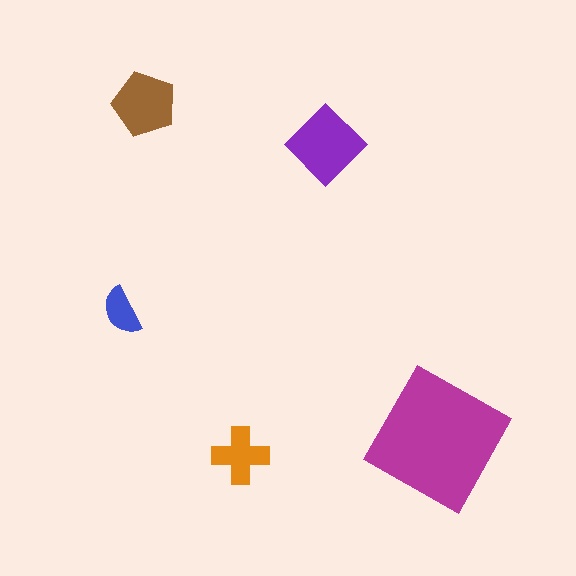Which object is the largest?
The magenta square.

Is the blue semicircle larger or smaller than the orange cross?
Smaller.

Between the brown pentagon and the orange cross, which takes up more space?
The brown pentagon.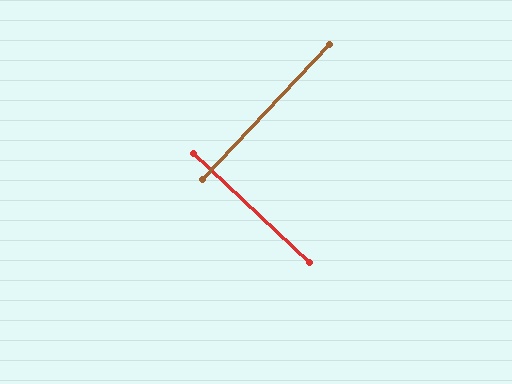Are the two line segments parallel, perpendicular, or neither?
Perpendicular — they meet at approximately 90°.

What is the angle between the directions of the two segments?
Approximately 90 degrees.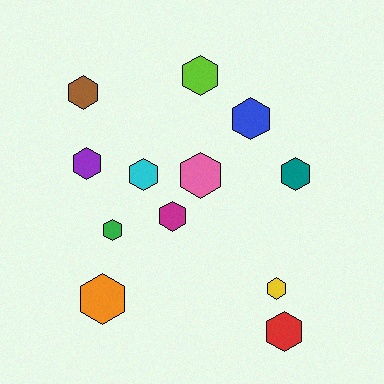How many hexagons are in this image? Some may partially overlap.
There are 12 hexagons.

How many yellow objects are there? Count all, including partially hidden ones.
There is 1 yellow object.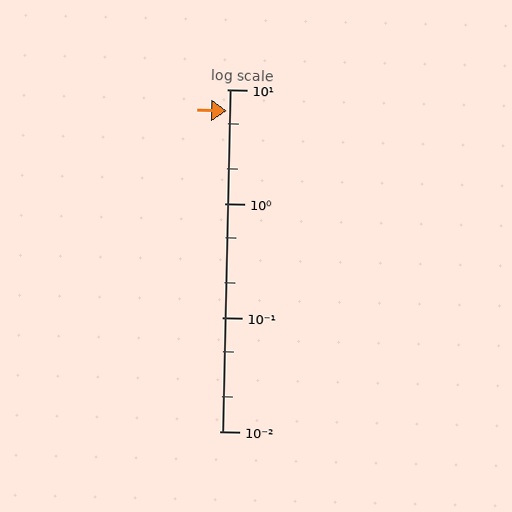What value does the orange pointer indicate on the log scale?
The pointer indicates approximately 6.5.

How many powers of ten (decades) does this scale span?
The scale spans 3 decades, from 0.01 to 10.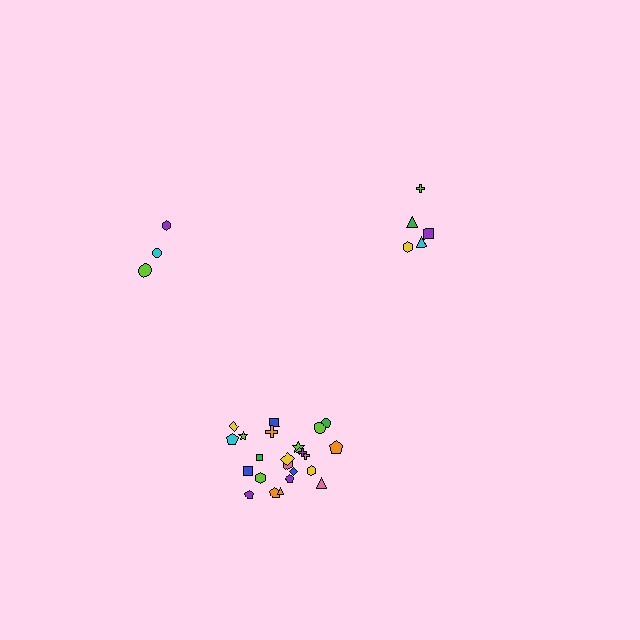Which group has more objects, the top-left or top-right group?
The top-right group.